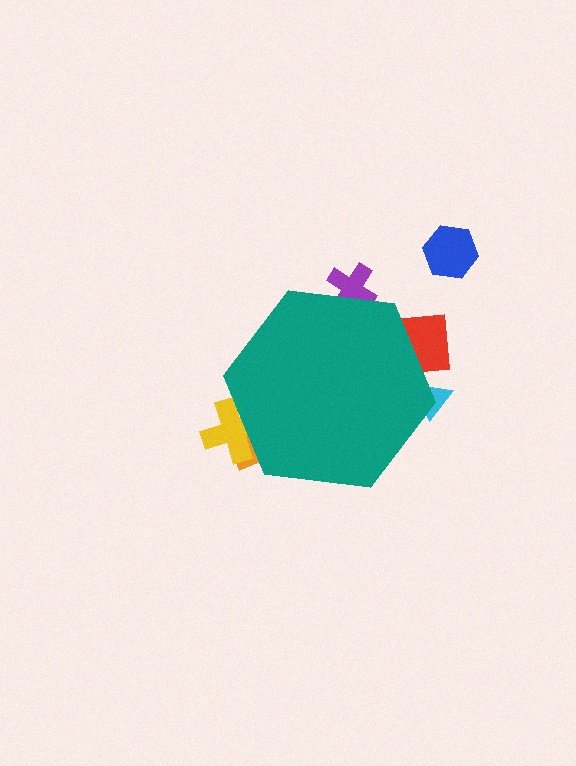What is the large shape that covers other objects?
A teal hexagon.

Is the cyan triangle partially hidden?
Yes, the cyan triangle is partially hidden behind the teal hexagon.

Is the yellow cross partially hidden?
Yes, the yellow cross is partially hidden behind the teal hexagon.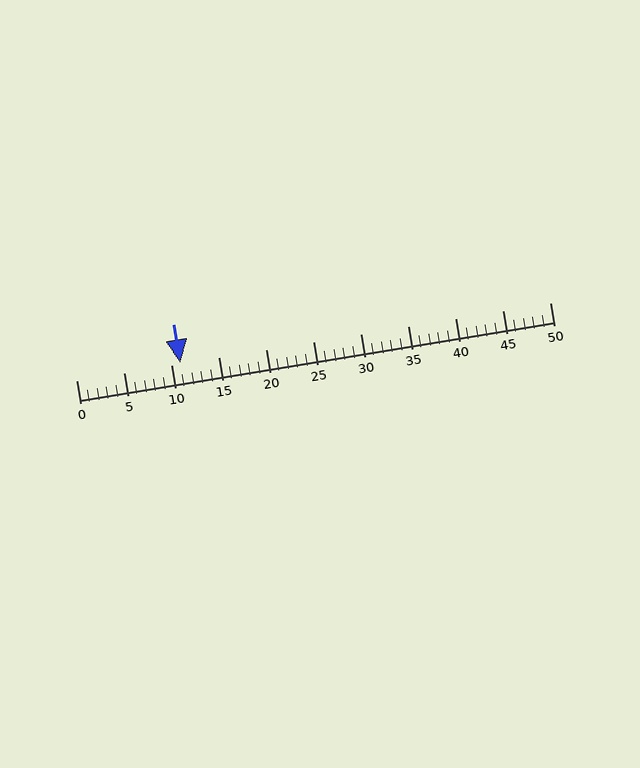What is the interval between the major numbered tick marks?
The major tick marks are spaced 5 units apart.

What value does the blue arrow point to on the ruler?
The blue arrow points to approximately 11.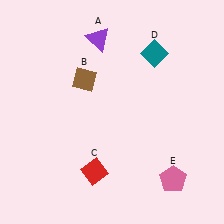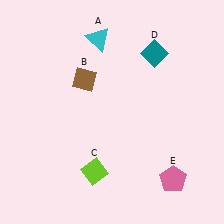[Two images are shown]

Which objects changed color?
A changed from purple to cyan. C changed from red to lime.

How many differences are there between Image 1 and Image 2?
There are 2 differences between the two images.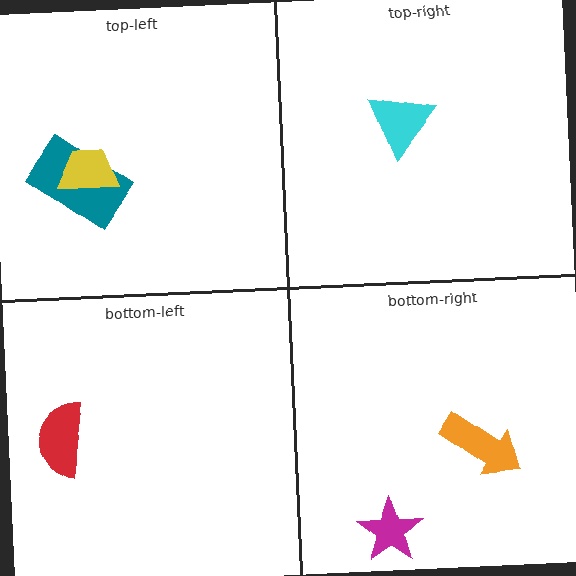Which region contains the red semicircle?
The bottom-left region.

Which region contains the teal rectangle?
The top-left region.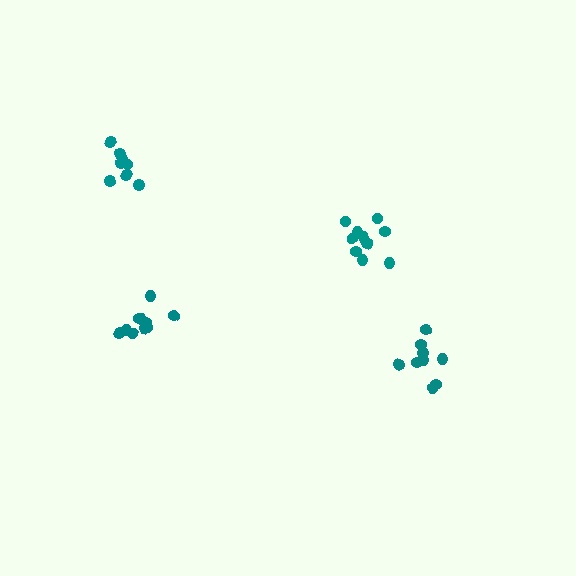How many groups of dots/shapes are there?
There are 4 groups.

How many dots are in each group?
Group 1: 10 dots, Group 2: 9 dots, Group 3: 10 dots, Group 4: 8 dots (37 total).